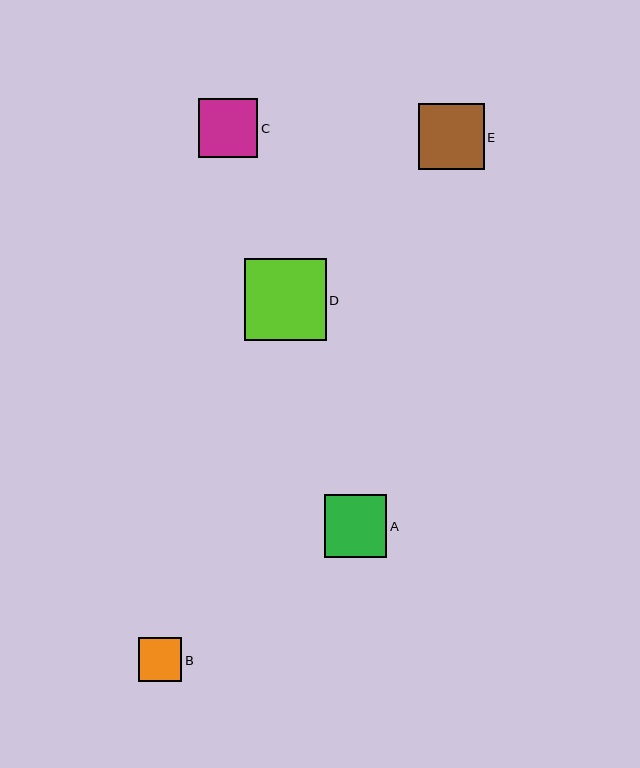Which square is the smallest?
Square B is the smallest with a size of approximately 43 pixels.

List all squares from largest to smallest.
From largest to smallest: D, E, A, C, B.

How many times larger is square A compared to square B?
Square A is approximately 1.5 times the size of square B.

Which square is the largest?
Square D is the largest with a size of approximately 82 pixels.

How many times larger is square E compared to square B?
Square E is approximately 1.5 times the size of square B.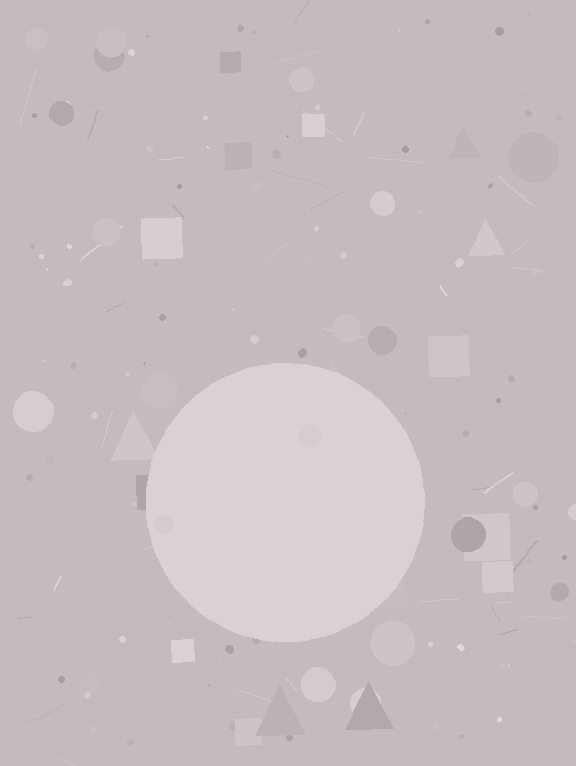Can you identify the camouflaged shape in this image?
The camouflaged shape is a circle.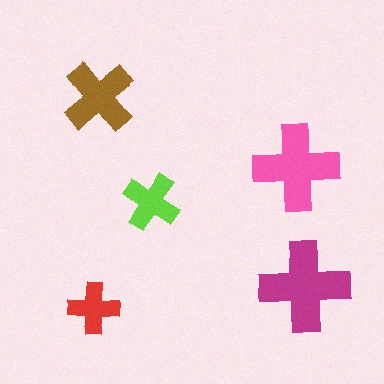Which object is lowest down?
The red cross is bottommost.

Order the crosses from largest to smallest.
the magenta one, the pink one, the brown one, the lime one, the red one.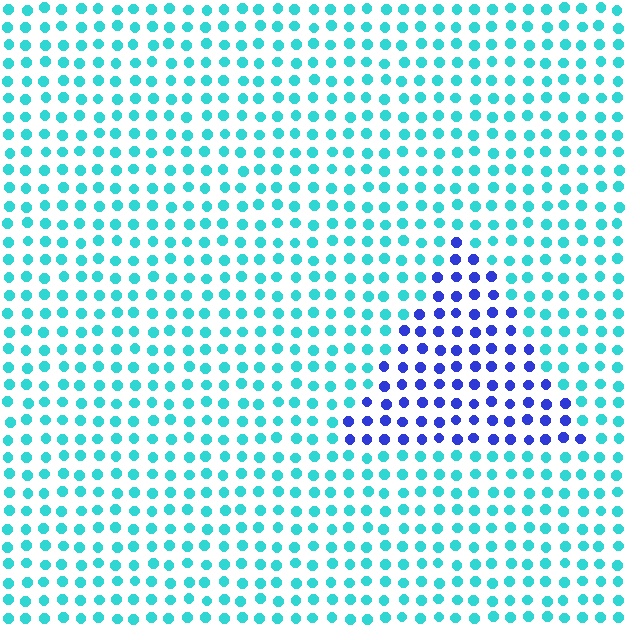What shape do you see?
I see a triangle.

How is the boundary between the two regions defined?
The boundary is defined purely by a slight shift in hue (about 58 degrees). Spacing, size, and orientation are identical on both sides.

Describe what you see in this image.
The image is filled with small cyan elements in a uniform arrangement. A triangle-shaped region is visible where the elements are tinted to a slightly different hue, forming a subtle color boundary.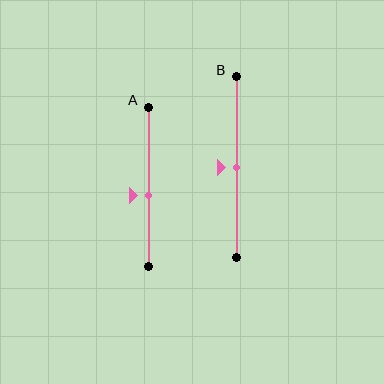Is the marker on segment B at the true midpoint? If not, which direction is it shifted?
Yes, the marker on segment B is at the true midpoint.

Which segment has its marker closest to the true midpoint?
Segment B has its marker closest to the true midpoint.